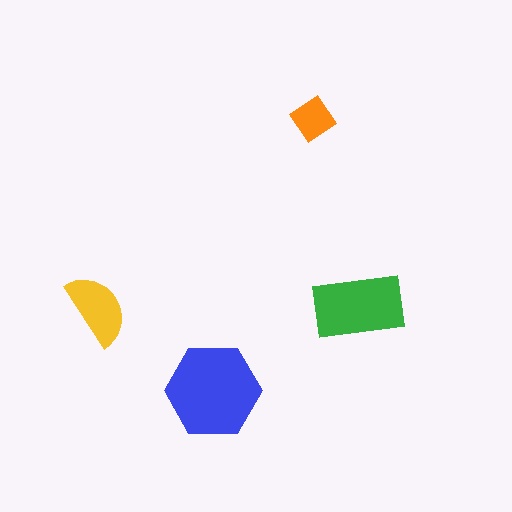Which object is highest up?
The orange diamond is topmost.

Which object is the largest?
The blue hexagon.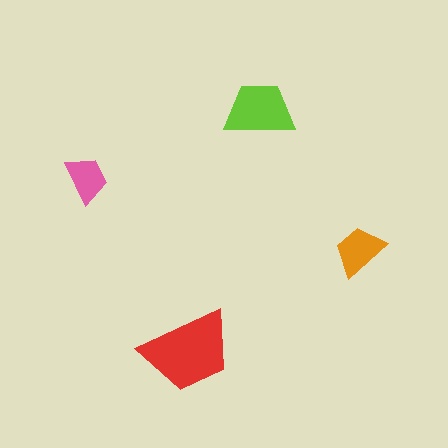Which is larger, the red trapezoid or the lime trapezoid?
The red one.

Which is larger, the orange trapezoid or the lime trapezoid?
The lime one.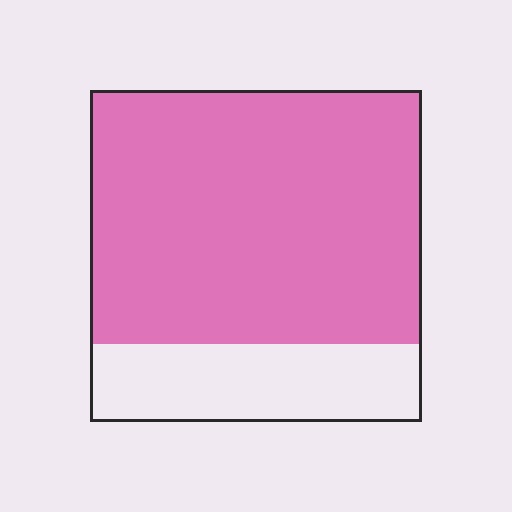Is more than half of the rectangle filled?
Yes.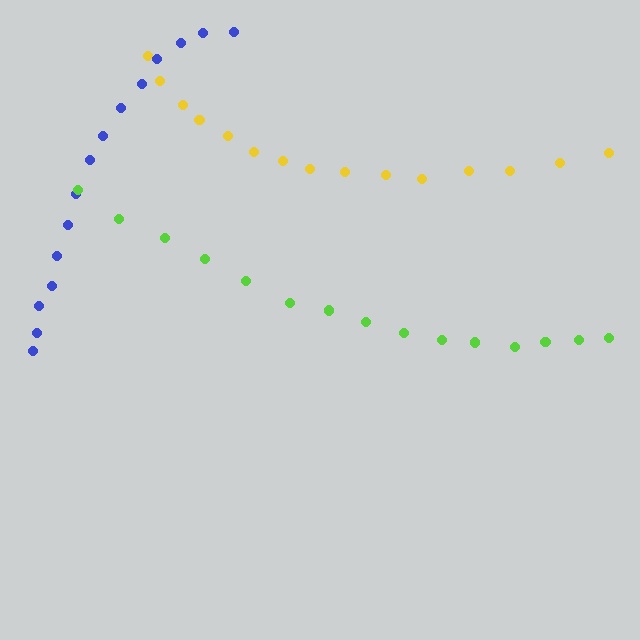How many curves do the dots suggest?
There are 3 distinct paths.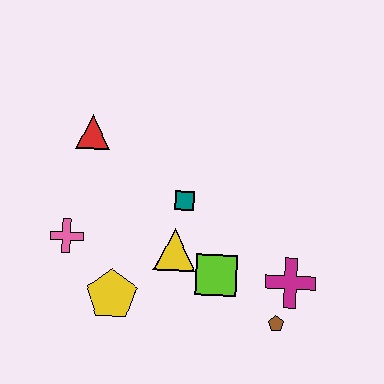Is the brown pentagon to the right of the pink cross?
Yes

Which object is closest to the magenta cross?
The brown pentagon is closest to the magenta cross.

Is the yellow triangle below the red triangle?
Yes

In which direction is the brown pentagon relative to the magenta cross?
The brown pentagon is below the magenta cross.